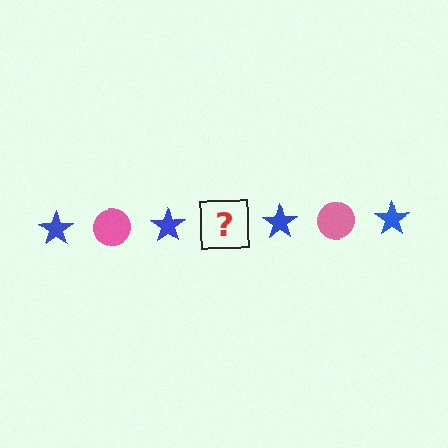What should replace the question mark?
The question mark should be replaced with a pink circle.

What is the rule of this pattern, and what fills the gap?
The rule is that the pattern alternates between blue star and pink circle. The gap should be filled with a pink circle.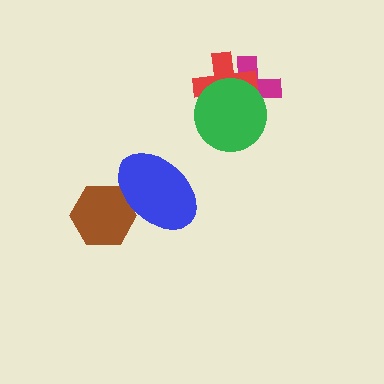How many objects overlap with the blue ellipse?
1 object overlaps with the blue ellipse.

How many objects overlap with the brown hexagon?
1 object overlaps with the brown hexagon.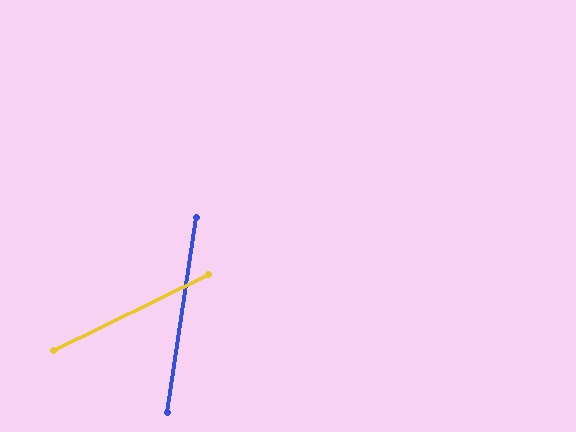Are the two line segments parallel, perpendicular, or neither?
Neither parallel nor perpendicular — they differ by about 55°.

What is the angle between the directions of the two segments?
Approximately 55 degrees.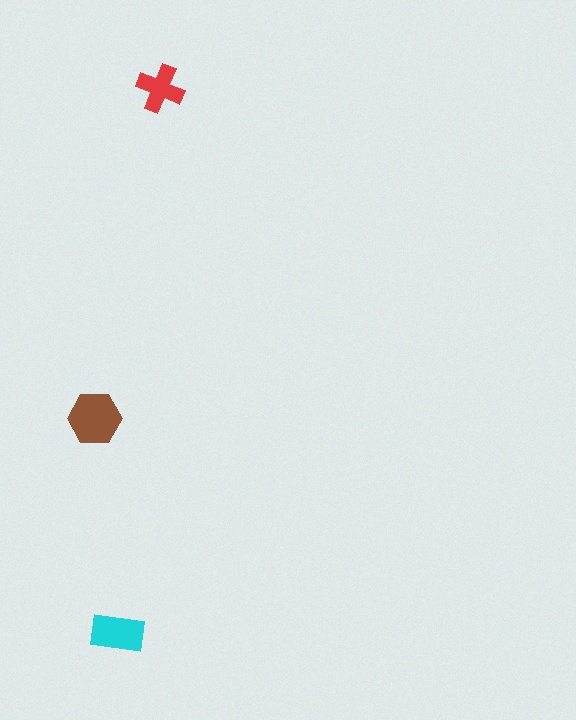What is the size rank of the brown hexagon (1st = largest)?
1st.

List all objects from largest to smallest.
The brown hexagon, the cyan rectangle, the red cross.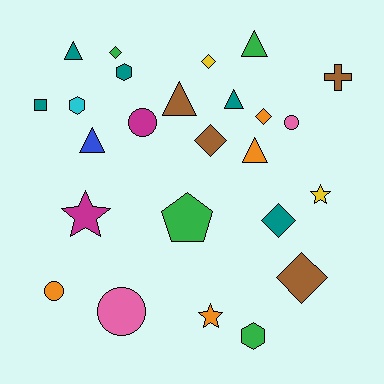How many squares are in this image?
There is 1 square.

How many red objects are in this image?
There are no red objects.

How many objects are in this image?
There are 25 objects.